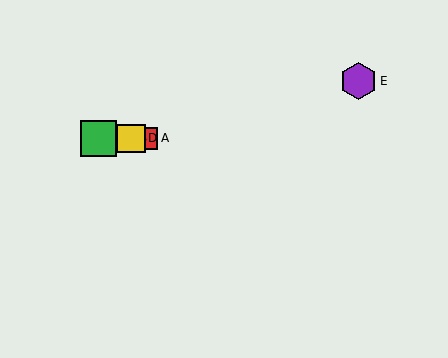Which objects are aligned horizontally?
Objects A, B, C, D are aligned horizontally.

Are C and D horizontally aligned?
Yes, both are at y≈138.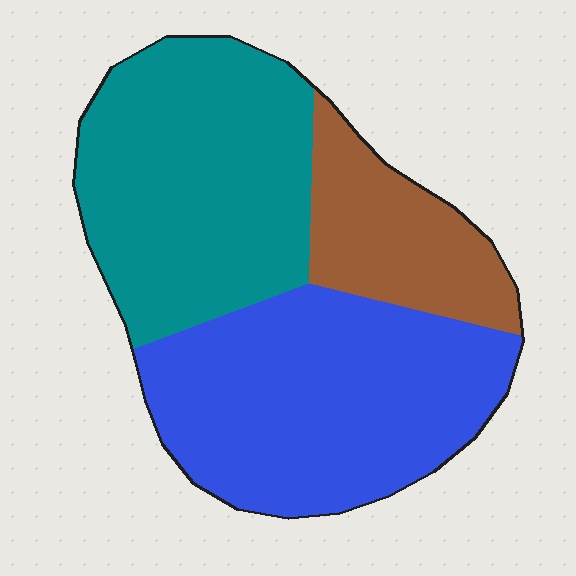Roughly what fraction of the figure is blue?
Blue covers roughly 40% of the figure.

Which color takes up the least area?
Brown, at roughly 20%.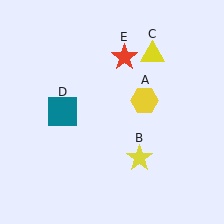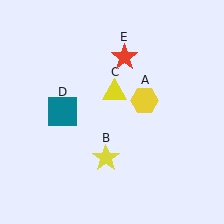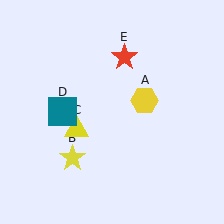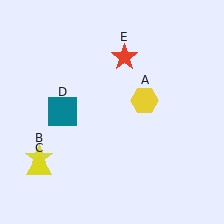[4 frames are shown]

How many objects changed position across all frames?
2 objects changed position: yellow star (object B), yellow triangle (object C).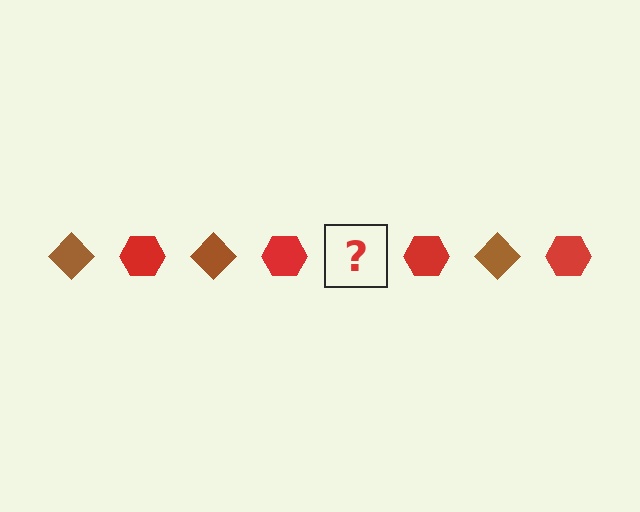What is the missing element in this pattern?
The missing element is a brown diamond.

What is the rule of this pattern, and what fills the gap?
The rule is that the pattern alternates between brown diamond and red hexagon. The gap should be filled with a brown diamond.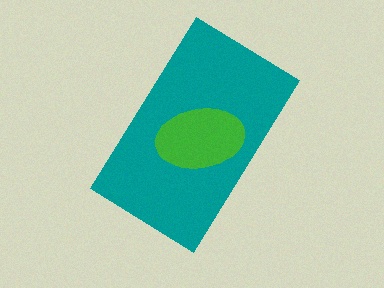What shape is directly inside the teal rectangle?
The green ellipse.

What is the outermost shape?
The teal rectangle.